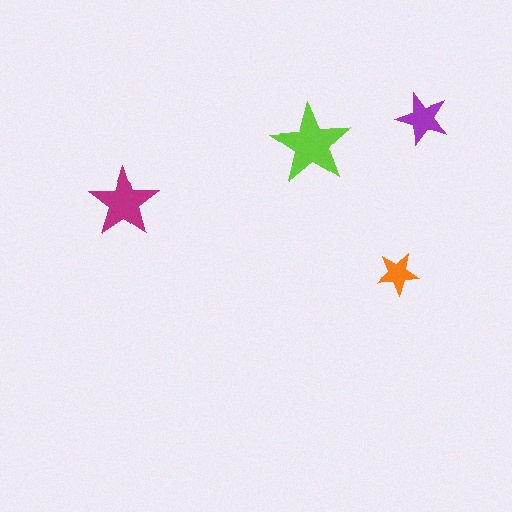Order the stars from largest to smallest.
the lime one, the magenta one, the purple one, the orange one.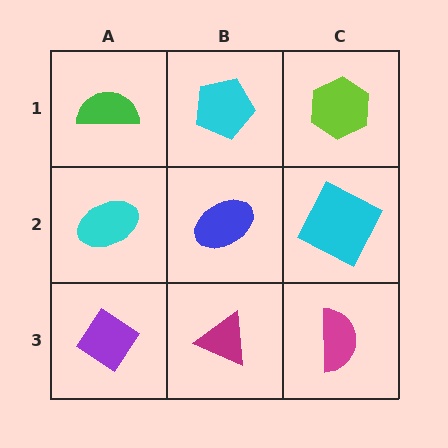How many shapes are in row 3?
3 shapes.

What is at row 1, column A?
A green semicircle.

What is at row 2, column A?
A cyan ellipse.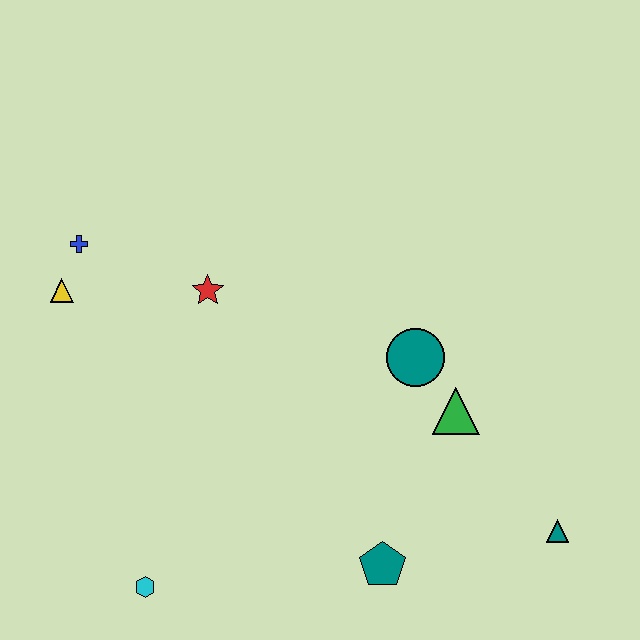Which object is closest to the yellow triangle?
The blue cross is closest to the yellow triangle.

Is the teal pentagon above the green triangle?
No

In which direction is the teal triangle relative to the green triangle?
The teal triangle is below the green triangle.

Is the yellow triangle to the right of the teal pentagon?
No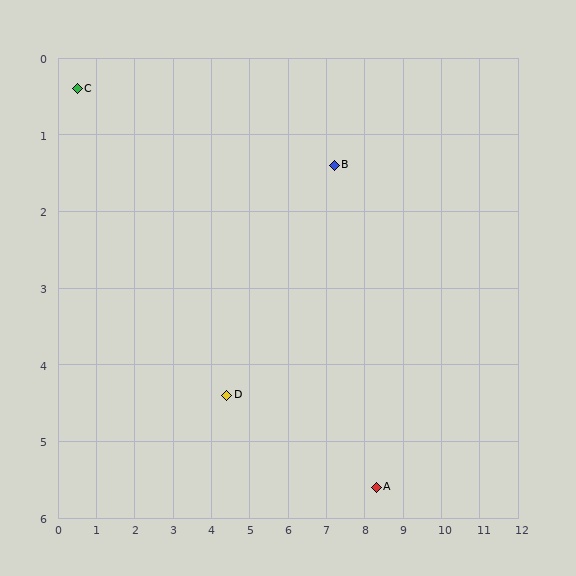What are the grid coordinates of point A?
Point A is at approximately (8.3, 5.6).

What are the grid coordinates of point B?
Point B is at approximately (7.2, 1.4).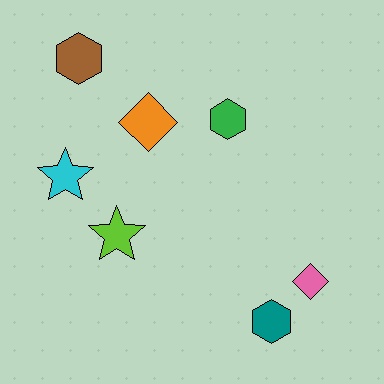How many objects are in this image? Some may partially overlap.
There are 7 objects.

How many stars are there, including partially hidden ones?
There are 2 stars.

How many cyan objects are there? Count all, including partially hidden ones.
There is 1 cyan object.